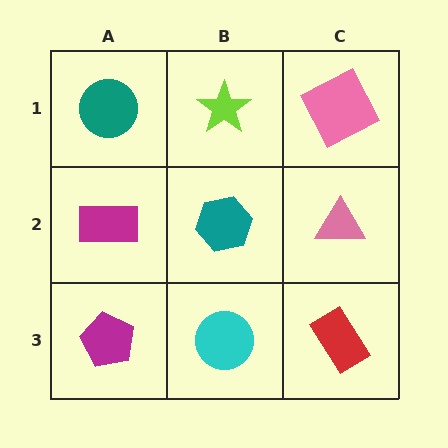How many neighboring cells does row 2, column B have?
4.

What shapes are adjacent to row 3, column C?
A pink triangle (row 2, column C), a cyan circle (row 3, column B).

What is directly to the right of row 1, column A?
A lime star.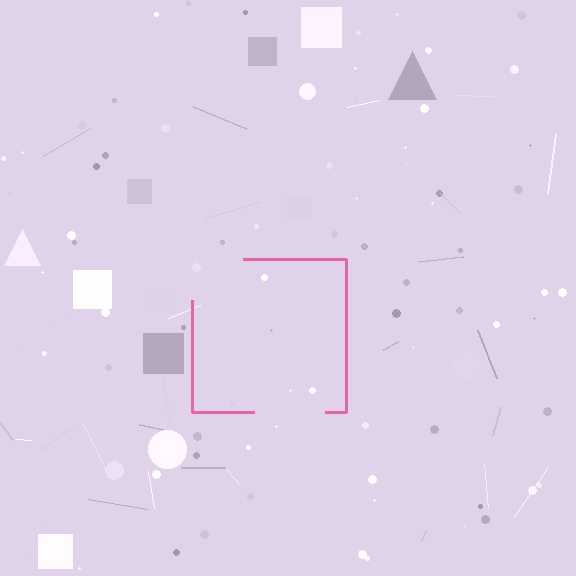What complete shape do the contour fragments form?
The contour fragments form a square.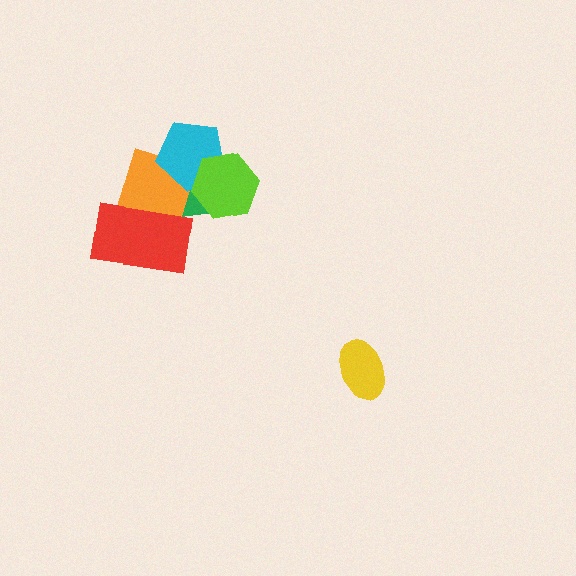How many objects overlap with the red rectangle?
1 object overlaps with the red rectangle.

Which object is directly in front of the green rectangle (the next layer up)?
The orange diamond is directly in front of the green rectangle.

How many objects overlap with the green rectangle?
3 objects overlap with the green rectangle.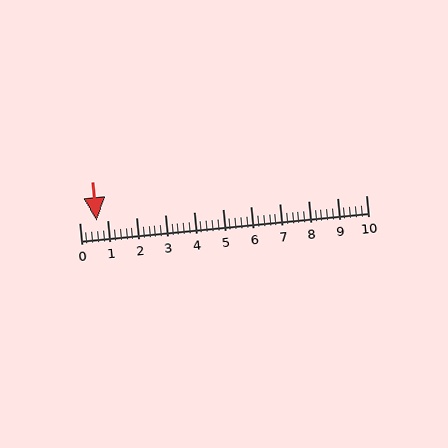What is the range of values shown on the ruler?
The ruler shows values from 0 to 10.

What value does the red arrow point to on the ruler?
The red arrow points to approximately 0.6.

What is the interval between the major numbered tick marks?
The major tick marks are spaced 1 units apart.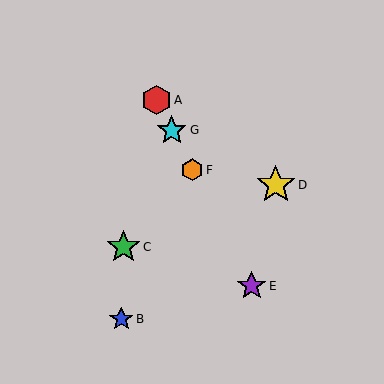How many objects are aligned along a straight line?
4 objects (A, E, F, G) are aligned along a straight line.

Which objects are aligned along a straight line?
Objects A, E, F, G are aligned along a straight line.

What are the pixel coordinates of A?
Object A is at (156, 100).